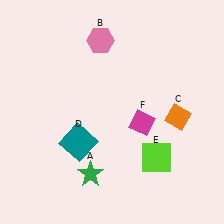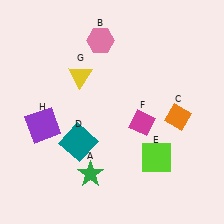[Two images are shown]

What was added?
A yellow triangle (G), a purple square (H) were added in Image 2.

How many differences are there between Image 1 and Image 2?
There are 2 differences between the two images.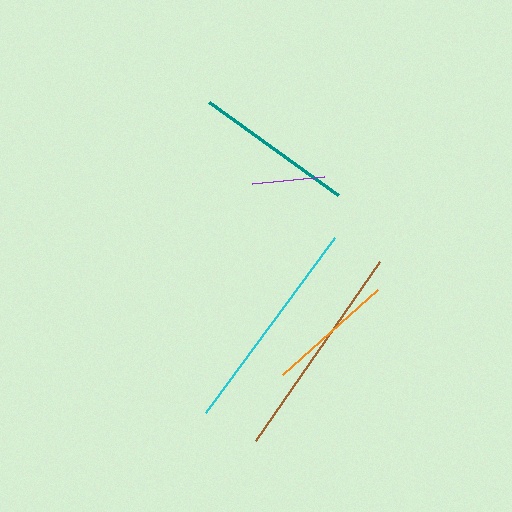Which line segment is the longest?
The brown line is the longest at approximately 218 pixels.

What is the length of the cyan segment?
The cyan segment is approximately 217 pixels long.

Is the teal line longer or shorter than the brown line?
The brown line is longer than the teal line.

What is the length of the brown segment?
The brown segment is approximately 218 pixels long.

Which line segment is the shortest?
The purple line is the shortest at approximately 72 pixels.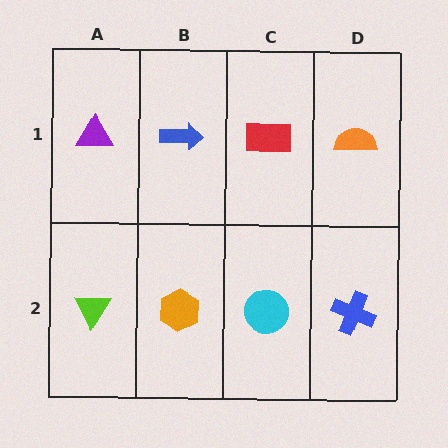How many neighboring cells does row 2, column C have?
3.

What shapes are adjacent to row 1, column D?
A blue cross (row 2, column D), a red rectangle (row 1, column C).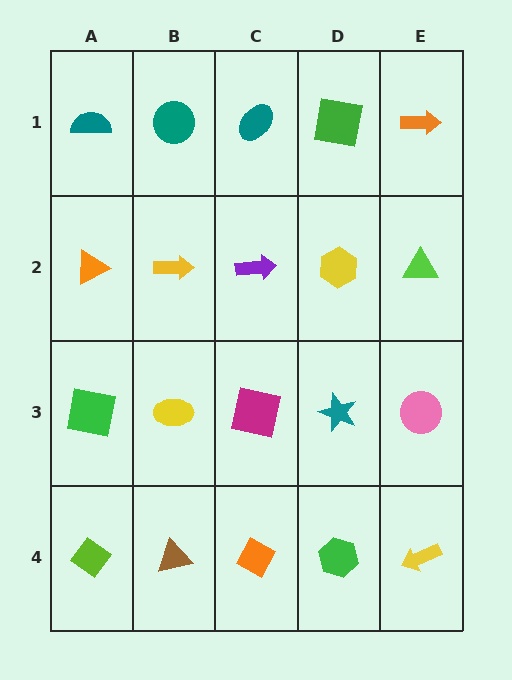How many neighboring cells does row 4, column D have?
3.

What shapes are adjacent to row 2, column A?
A teal semicircle (row 1, column A), a green square (row 3, column A), a yellow arrow (row 2, column B).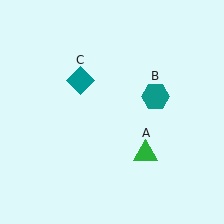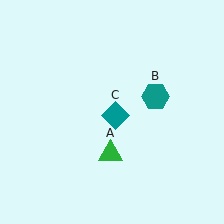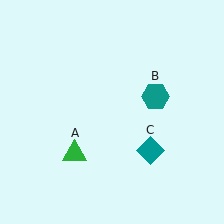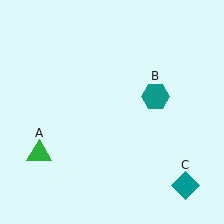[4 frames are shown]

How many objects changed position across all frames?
2 objects changed position: green triangle (object A), teal diamond (object C).